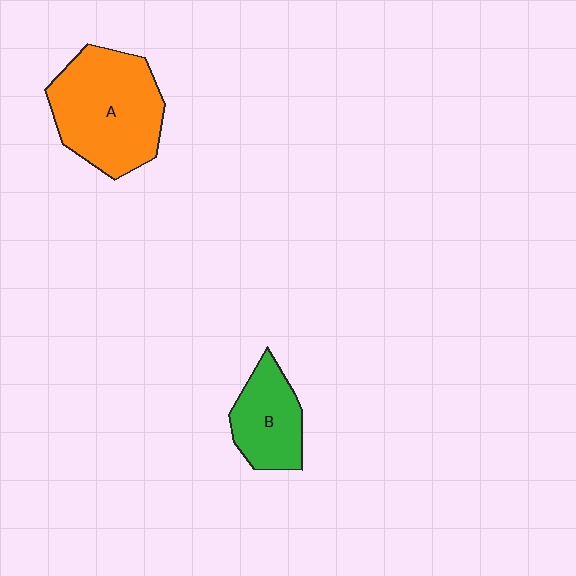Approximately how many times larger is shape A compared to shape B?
Approximately 1.8 times.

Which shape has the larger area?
Shape A (orange).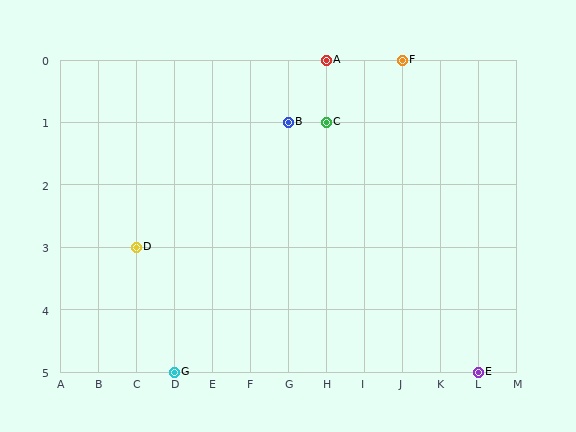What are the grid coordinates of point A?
Point A is at grid coordinates (H, 0).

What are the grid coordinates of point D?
Point D is at grid coordinates (C, 3).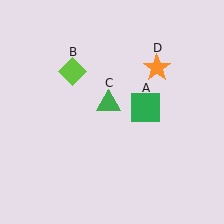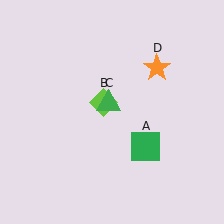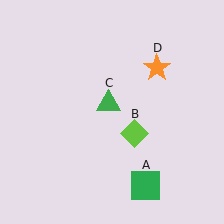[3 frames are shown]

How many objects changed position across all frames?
2 objects changed position: green square (object A), lime diamond (object B).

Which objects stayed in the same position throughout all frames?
Green triangle (object C) and orange star (object D) remained stationary.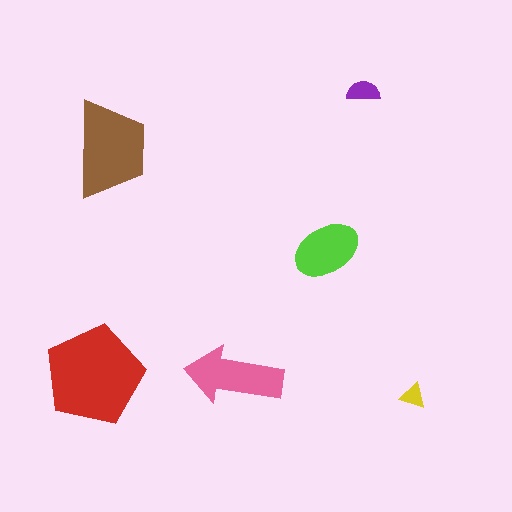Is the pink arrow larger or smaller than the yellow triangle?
Larger.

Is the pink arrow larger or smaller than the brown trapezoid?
Smaller.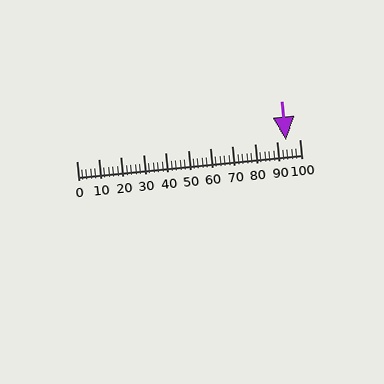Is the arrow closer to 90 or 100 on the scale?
The arrow is closer to 90.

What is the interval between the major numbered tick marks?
The major tick marks are spaced 10 units apart.